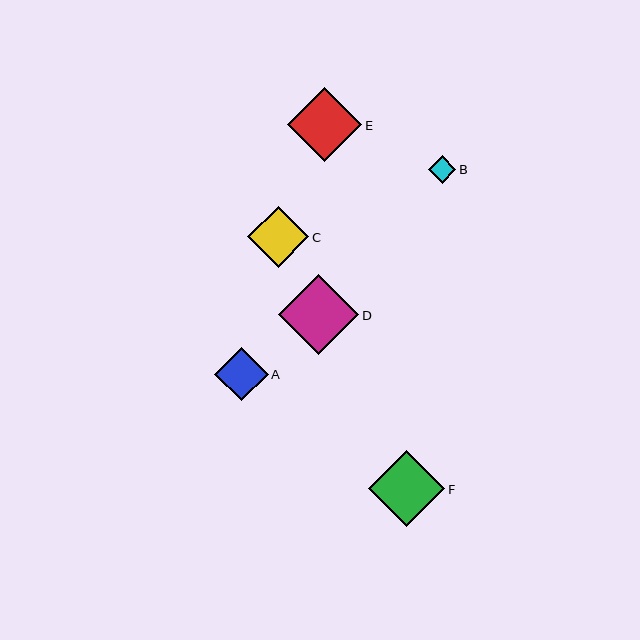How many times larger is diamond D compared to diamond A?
Diamond D is approximately 1.5 times the size of diamond A.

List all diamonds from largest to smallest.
From largest to smallest: D, F, E, C, A, B.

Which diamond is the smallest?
Diamond B is the smallest with a size of approximately 28 pixels.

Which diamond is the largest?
Diamond D is the largest with a size of approximately 80 pixels.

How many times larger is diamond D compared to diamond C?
Diamond D is approximately 1.3 times the size of diamond C.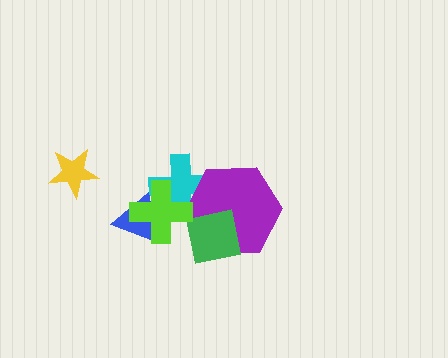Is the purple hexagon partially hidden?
Yes, it is partially covered by another shape.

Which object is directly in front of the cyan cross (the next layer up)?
The purple hexagon is directly in front of the cyan cross.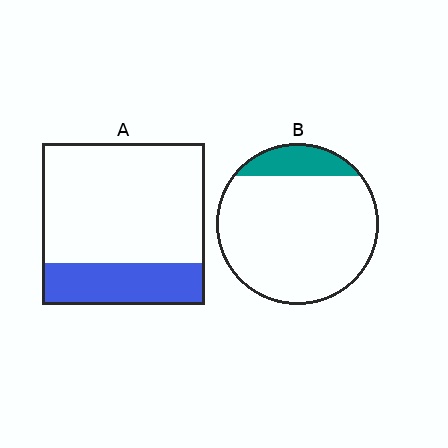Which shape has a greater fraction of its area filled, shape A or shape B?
Shape A.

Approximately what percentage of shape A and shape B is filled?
A is approximately 25% and B is approximately 15%.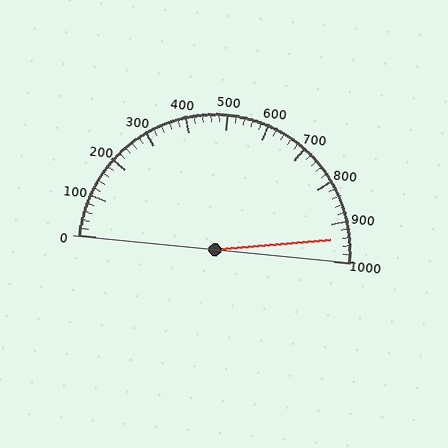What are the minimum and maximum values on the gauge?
The gauge ranges from 0 to 1000.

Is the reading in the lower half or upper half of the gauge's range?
The reading is in the upper half of the range (0 to 1000).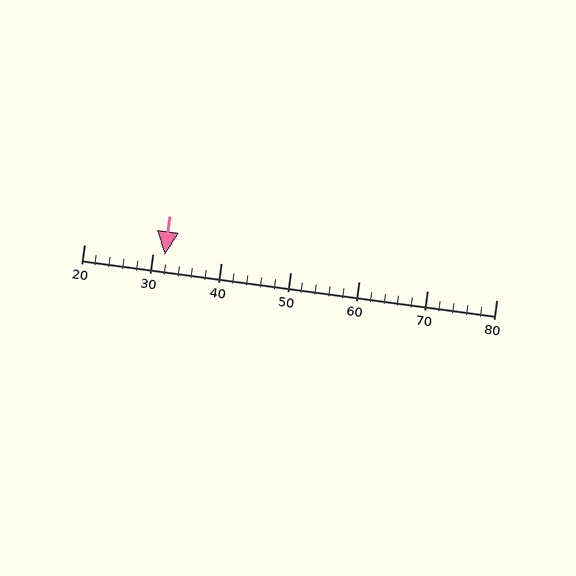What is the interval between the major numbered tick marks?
The major tick marks are spaced 10 units apart.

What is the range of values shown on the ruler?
The ruler shows values from 20 to 80.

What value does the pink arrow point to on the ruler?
The pink arrow points to approximately 32.